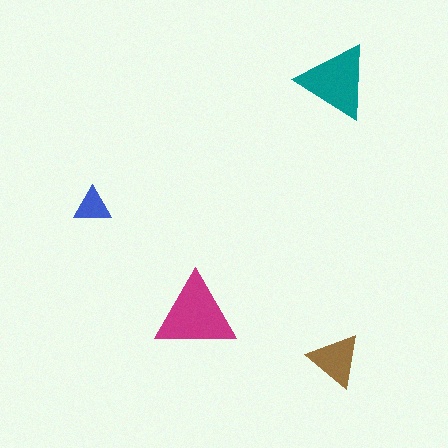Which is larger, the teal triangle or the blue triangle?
The teal one.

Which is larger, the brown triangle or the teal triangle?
The teal one.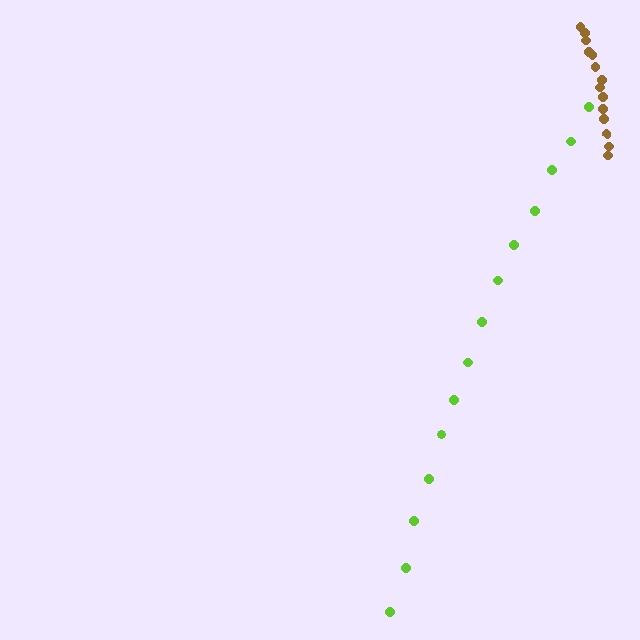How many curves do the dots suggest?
There are 2 distinct paths.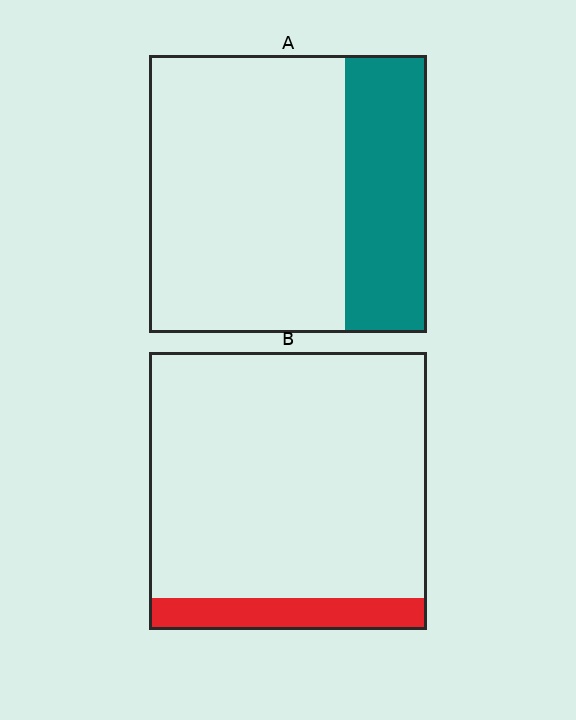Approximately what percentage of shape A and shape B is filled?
A is approximately 30% and B is approximately 10%.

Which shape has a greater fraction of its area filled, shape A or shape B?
Shape A.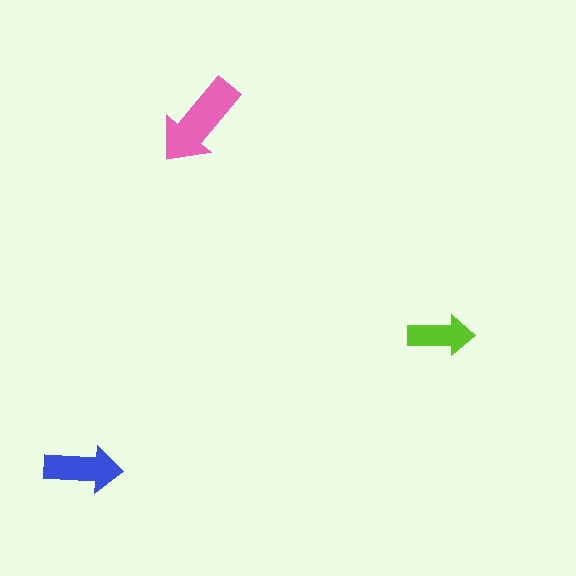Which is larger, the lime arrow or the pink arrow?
The pink one.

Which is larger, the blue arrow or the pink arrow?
The pink one.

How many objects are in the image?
There are 3 objects in the image.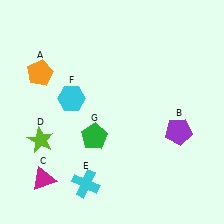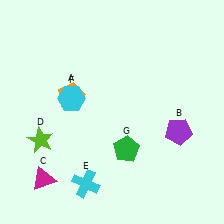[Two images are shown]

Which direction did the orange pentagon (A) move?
The orange pentagon (A) moved right.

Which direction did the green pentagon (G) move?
The green pentagon (G) moved right.